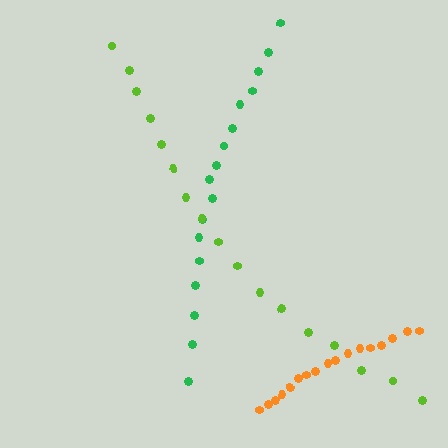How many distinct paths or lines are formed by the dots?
There are 3 distinct paths.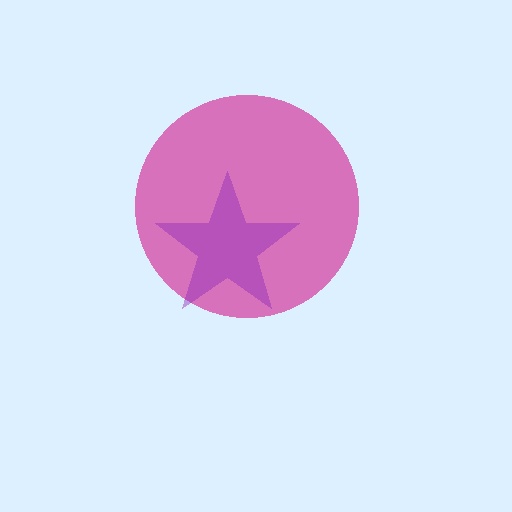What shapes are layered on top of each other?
The layered shapes are: a magenta circle, a purple star.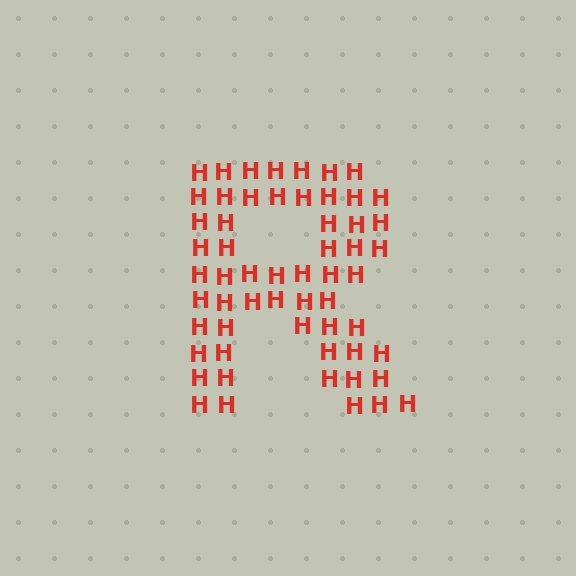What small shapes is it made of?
It is made of small letter H's.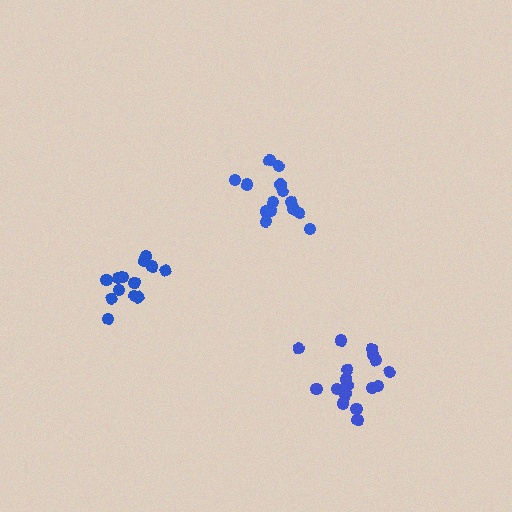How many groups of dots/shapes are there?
There are 3 groups.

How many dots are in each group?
Group 1: 14 dots, Group 2: 13 dots, Group 3: 17 dots (44 total).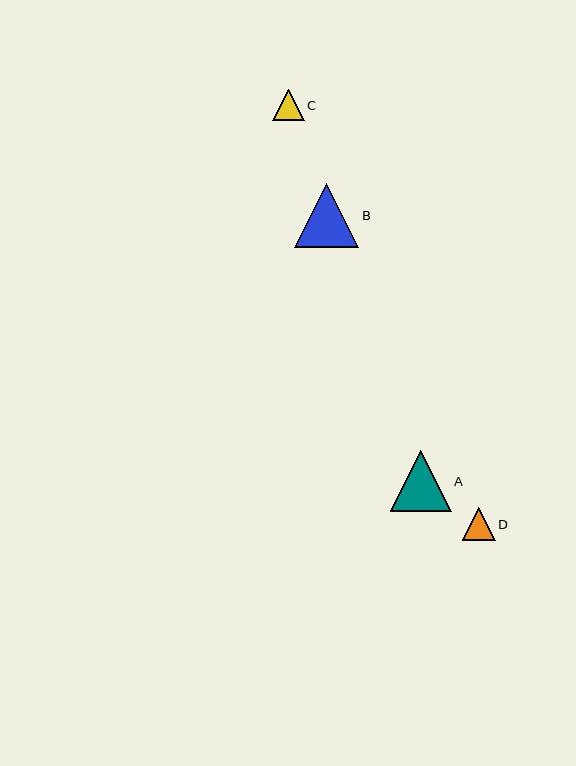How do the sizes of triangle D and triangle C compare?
Triangle D and triangle C are approximately the same size.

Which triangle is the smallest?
Triangle C is the smallest with a size of approximately 31 pixels.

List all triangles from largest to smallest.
From largest to smallest: B, A, D, C.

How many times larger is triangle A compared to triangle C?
Triangle A is approximately 2.0 times the size of triangle C.